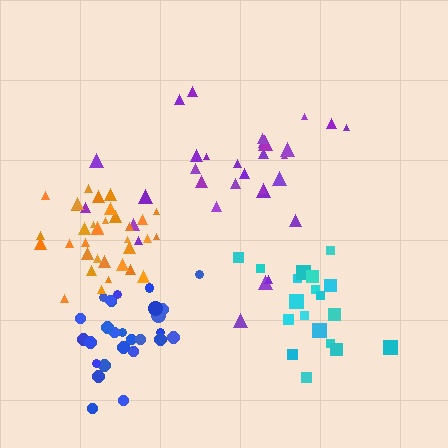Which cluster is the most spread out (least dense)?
Purple.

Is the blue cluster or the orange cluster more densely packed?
Orange.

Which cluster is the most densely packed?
Orange.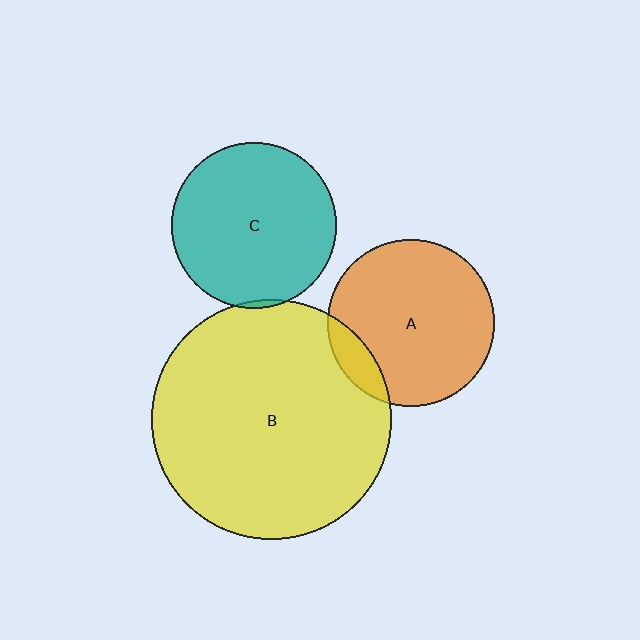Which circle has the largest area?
Circle B (yellow).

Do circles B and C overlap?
Yes.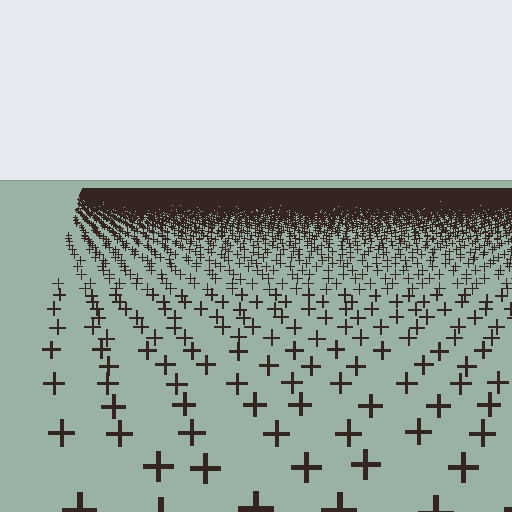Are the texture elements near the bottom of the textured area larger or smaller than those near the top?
Larger. Near the bottom, elements are closer to the viewer and appear at a bigger on-screen size.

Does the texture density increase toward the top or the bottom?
Density increases toward the top.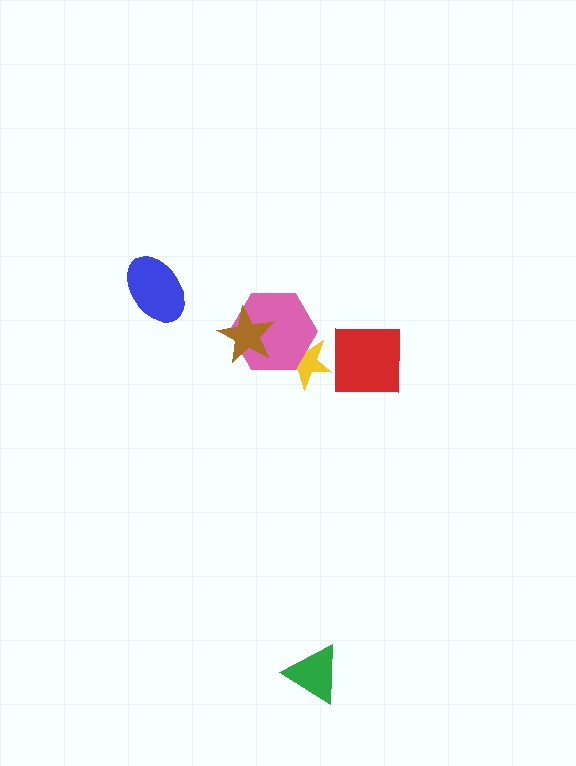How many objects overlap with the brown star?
1 object overlaps with the brown star.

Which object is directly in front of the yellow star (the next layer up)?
The pink hexagon is directly in front of the yellow star.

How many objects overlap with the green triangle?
0 objects overlap with the green triangle.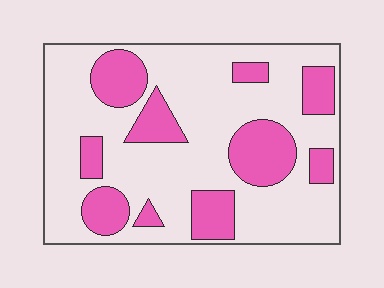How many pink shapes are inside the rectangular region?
10.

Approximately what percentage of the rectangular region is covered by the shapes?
Approximately 30%.